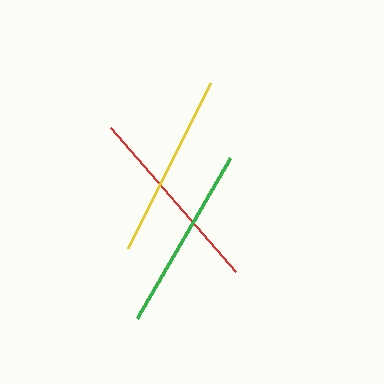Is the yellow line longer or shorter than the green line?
The green line is longer than the yellow line.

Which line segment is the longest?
The red line is the longest at approximately 190 pixels.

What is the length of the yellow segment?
The yellow segment is approximately 185 pixels long.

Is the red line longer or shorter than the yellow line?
The red line is longer than the yellow line.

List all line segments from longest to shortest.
From longest to shortest: red, green, yellow.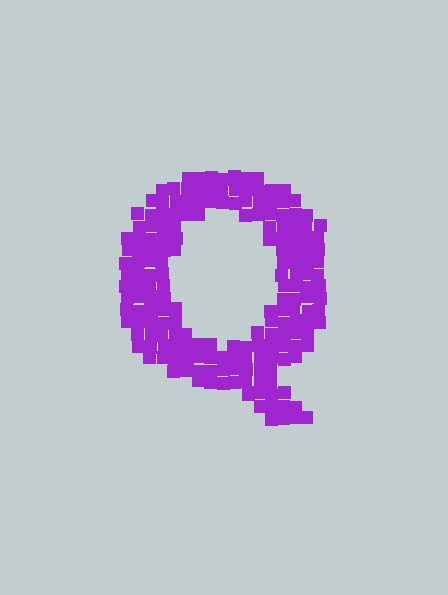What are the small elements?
The small elements are squares.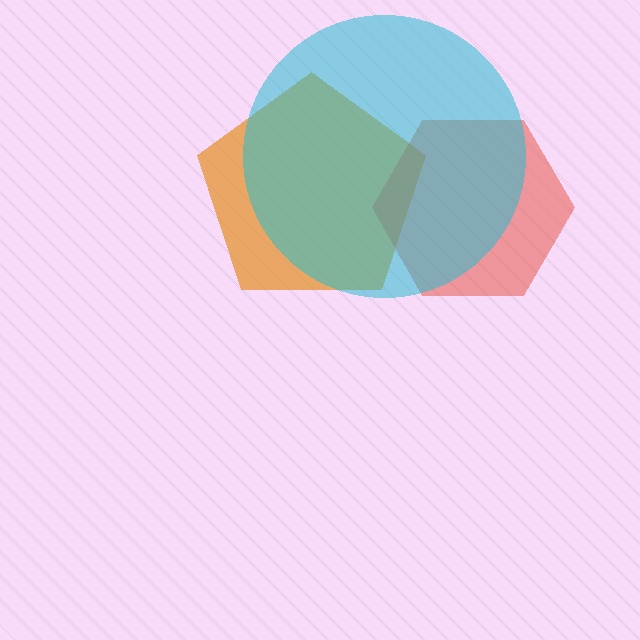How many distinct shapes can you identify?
There are 3 distinct shapes: an orange pentagon, a red hexagon, a cyan circle.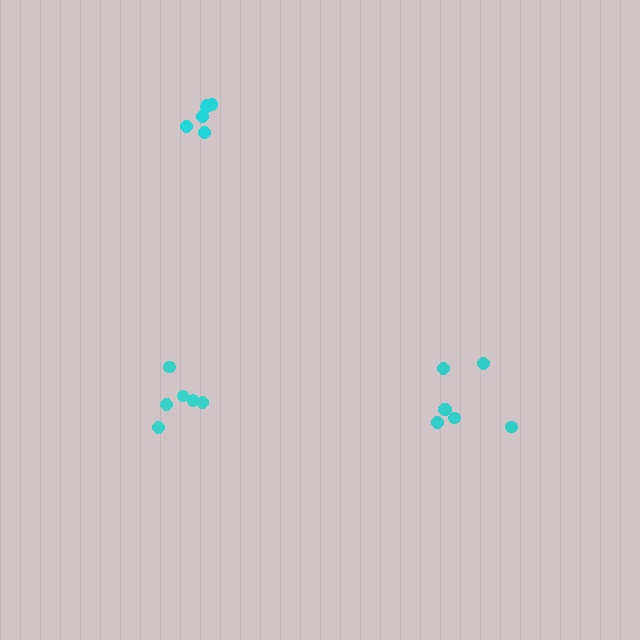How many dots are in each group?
Group 1: 7 dots, Group 2: 6 dots, Group 3: 6 dots (19 total).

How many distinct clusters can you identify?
There are 3 distinct clusters.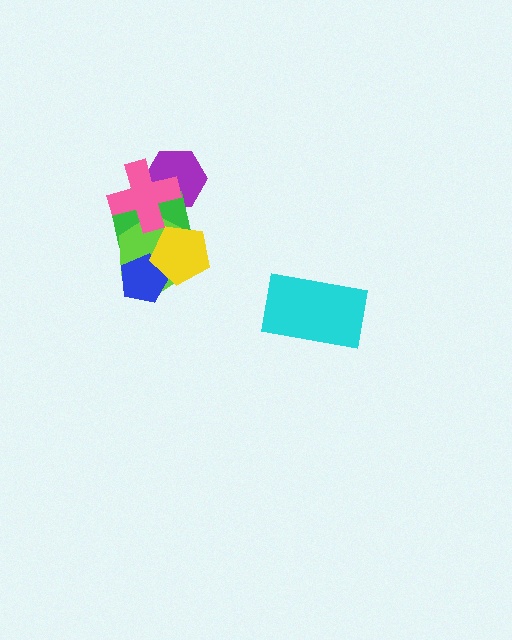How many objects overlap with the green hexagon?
5 objects overlap with the green hexagon.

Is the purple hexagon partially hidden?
Yes, it is partially covered by another shape.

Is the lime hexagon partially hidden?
Yes, it is partially covered by another shape.